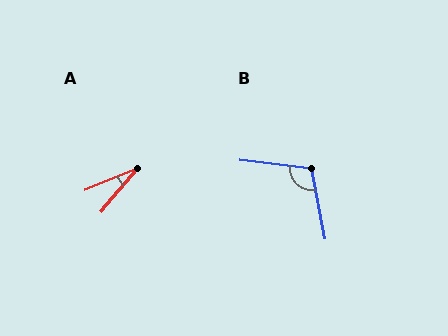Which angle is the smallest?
A, at approximately 28 degrees.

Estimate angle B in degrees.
Approximately 108 degrees.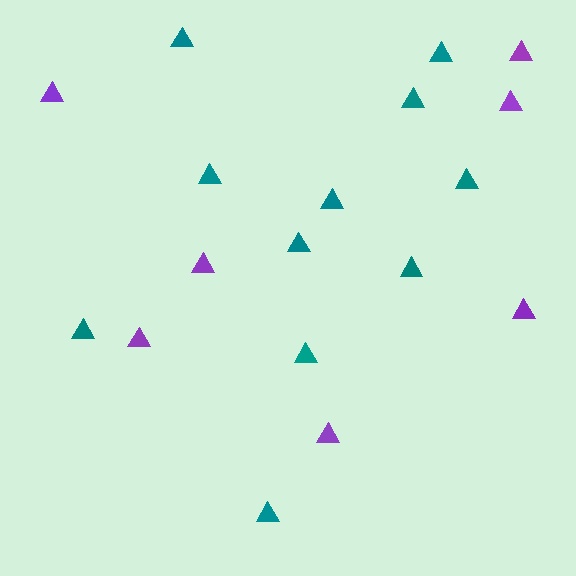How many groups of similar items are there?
There are 2 groups: one group of teal triangles (11) and one group of purple triangles (7).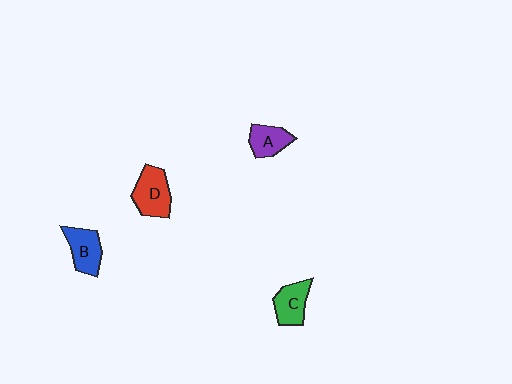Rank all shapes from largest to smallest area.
From largest to smallest: D (red), B (blue), C (green), A (purple).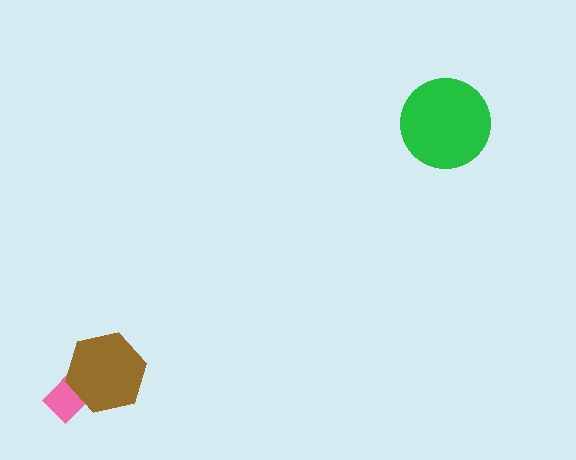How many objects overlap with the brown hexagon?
1 object overlaps with the brown hexagon.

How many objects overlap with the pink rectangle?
1 object overlaps with the pink rectangle.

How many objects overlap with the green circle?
0 objects overlap with the green circle.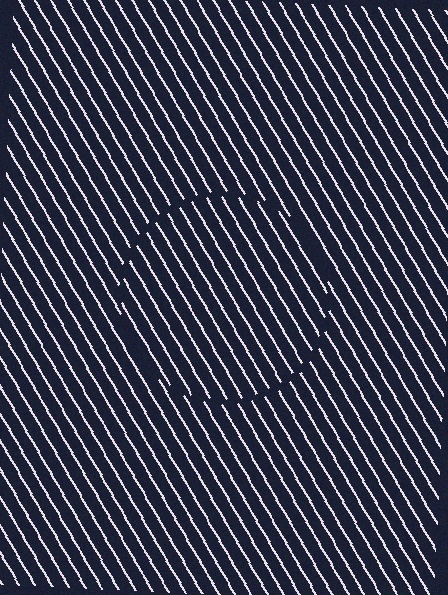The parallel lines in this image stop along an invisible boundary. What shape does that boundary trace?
An illusory circle. The interior of the shape contains the same grating, shifted by half a period — the contour is defined by the phase discontinuity where line-ends from the inner and outer gratings abut.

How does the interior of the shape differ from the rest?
The interior of the shape contains the same grating, shifted by half a period — the contour is defined by the phase discontinuity where line-ends from the inner and outer gratings abut.